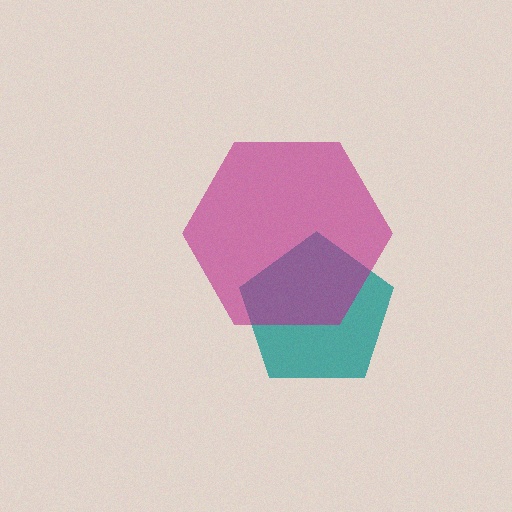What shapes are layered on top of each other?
The layered shapes are: a teal pentagon, a magenta hexagon.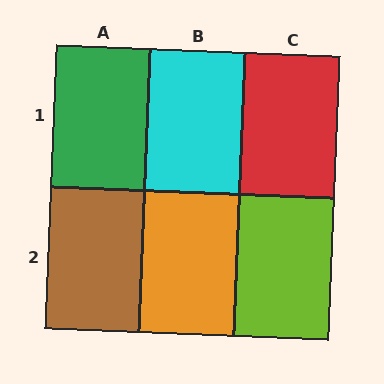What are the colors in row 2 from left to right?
Brown, orange, lime.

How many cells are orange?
1 cell is orange.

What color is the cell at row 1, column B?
Cyan.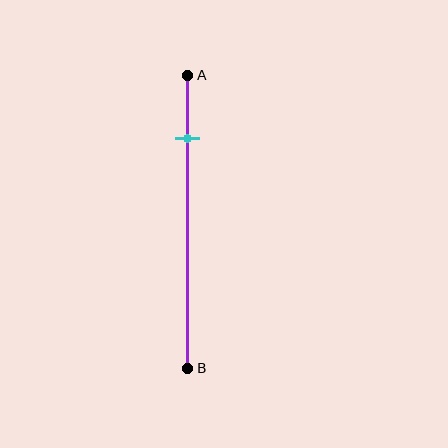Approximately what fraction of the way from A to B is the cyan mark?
The cyan mark is approximately 20% of the way from A to B.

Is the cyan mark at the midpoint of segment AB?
No, the mark is at about 20% from A, not at the 50% midpoint.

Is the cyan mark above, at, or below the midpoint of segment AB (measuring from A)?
The cyan mark is above the midpoint of segment AB.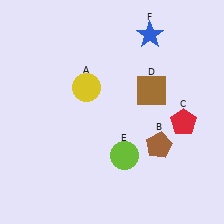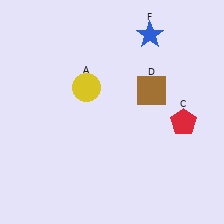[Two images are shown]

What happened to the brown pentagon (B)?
The brown pentagon (B) was removed in Image 2. It was in the bottom-right area of Image 1.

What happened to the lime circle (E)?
The lime circle (E) was removed in Image 2. It was in the bottom-right area of Image 1.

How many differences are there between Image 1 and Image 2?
There are 2 differences between the two images.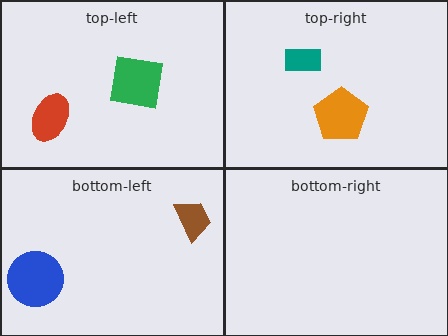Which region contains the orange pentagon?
The top-right region.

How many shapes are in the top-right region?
2.